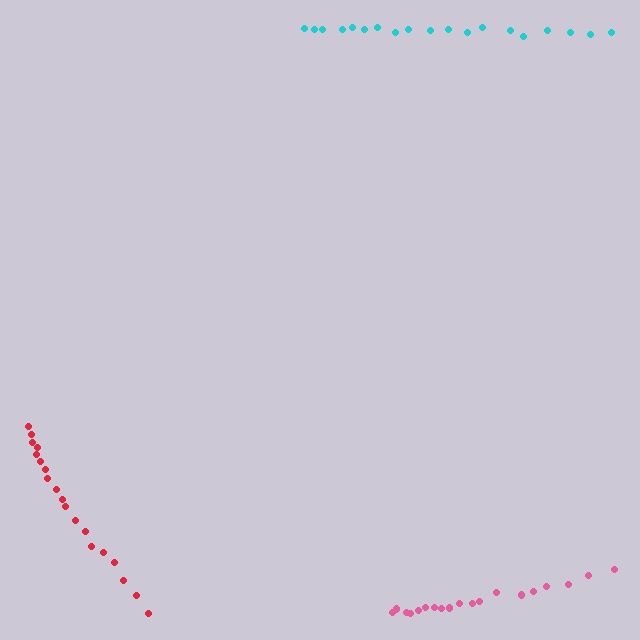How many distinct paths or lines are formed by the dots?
There are 3 distinct paths.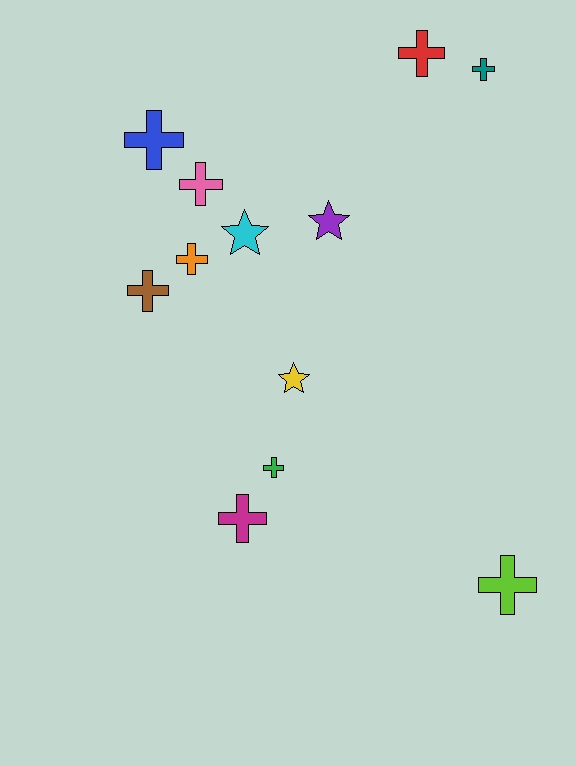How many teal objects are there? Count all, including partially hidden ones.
There is 1 teal object.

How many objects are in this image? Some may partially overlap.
There are 12 objects.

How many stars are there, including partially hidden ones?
There are 3 stars.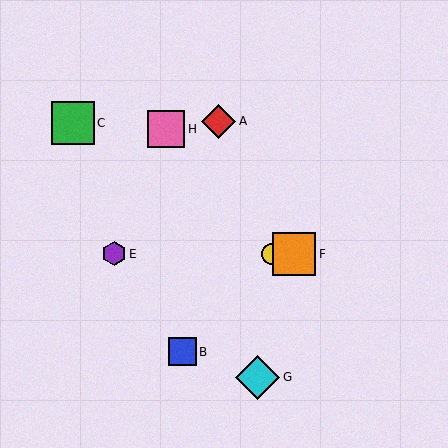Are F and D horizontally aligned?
Yes, both are at y≈254.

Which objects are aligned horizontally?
Objects D, E, F are aligned horizontally.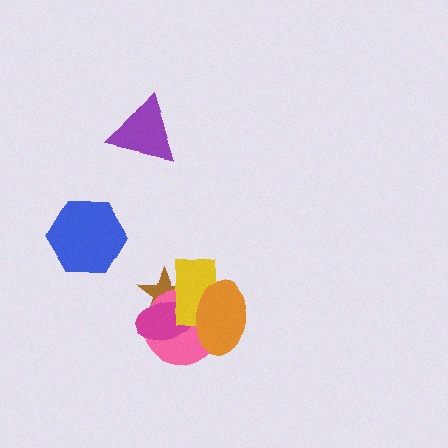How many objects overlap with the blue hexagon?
0 objects overlap with the blue hexagon.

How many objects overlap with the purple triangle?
0 objects overlap with the purple triangle.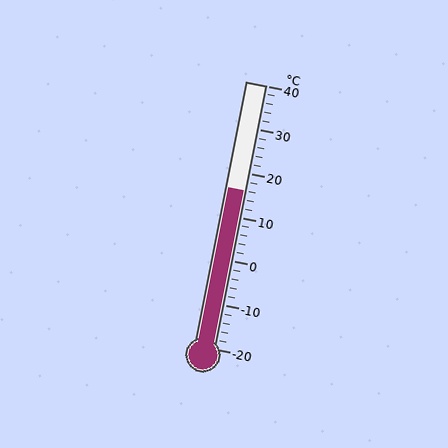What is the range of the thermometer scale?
The thermometer scale ranges from -20°C to 40°C.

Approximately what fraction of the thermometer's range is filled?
The thermometer is filled to approximately 60% of its range.